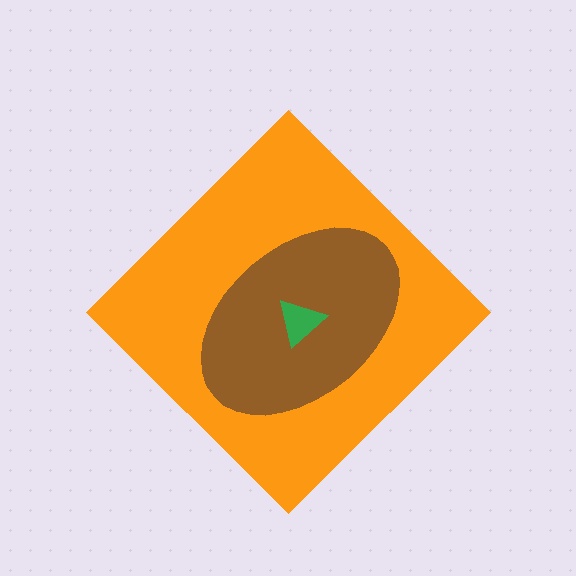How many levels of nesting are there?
3.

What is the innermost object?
The green triangle.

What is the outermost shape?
The orange diamond.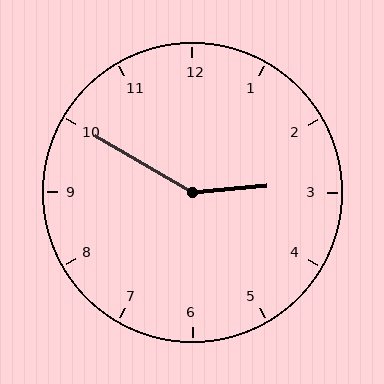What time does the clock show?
2:50.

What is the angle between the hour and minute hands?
Approximately 145 degrees.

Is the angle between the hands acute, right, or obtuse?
It is obtuse.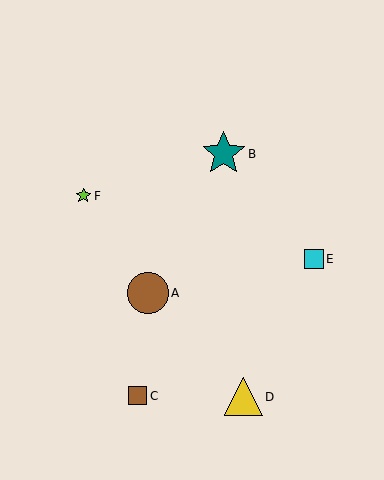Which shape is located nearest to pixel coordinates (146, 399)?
The brown square (labeled C) at (138, 396) is nearest to that location.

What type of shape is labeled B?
Shape B is a teal star.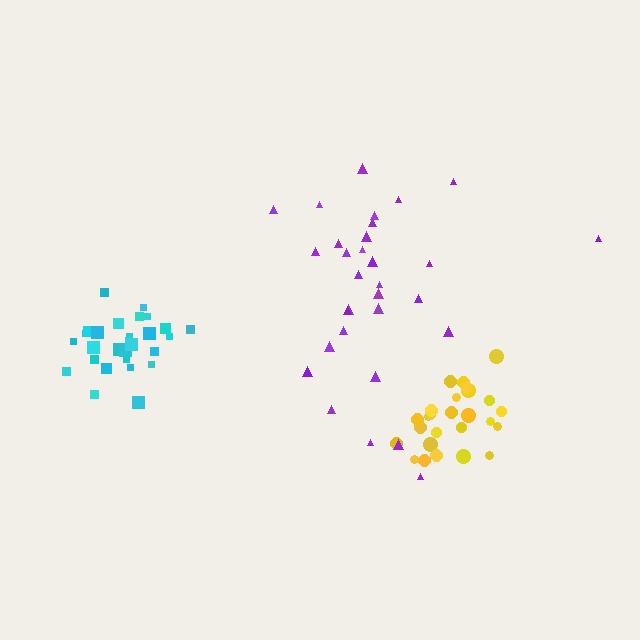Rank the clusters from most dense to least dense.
cyan, yellow, purple.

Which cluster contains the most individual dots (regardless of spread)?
Purple (31).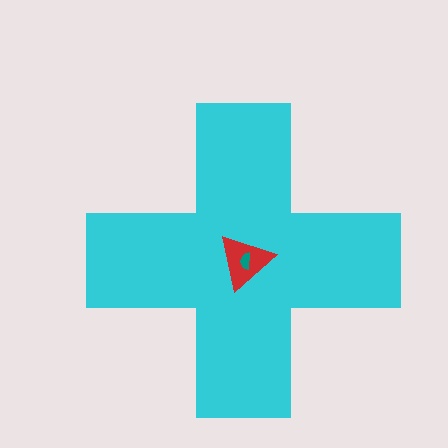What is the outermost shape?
The cyan cross.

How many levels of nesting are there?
3.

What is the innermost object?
The teal semicircle.